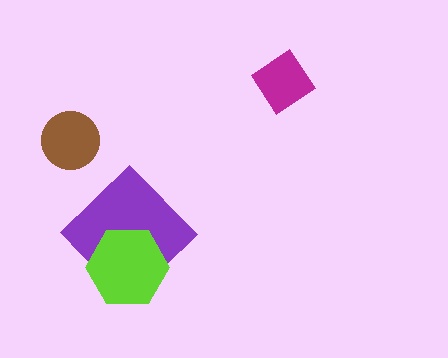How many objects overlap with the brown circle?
0 objects overlap with the brown circle.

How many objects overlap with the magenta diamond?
0 objects overlap with the magenta diamond.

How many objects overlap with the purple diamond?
1 object overlaps with the purple diamond.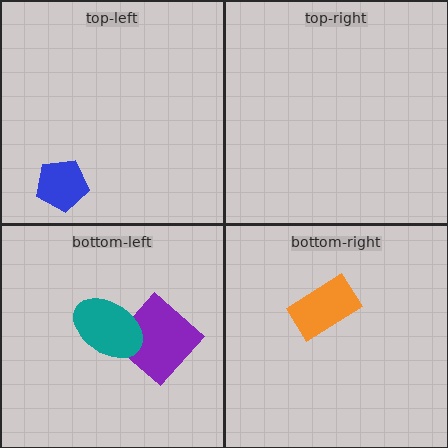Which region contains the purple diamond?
The bottom-left region.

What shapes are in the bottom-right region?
The orange rectangle.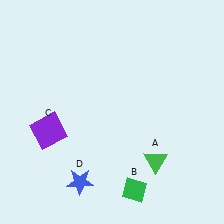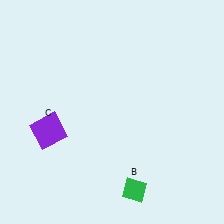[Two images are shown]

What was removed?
The green triangle (A), the blue star (D) were removed in Image 2.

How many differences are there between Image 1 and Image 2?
There are 2 differences between the two images.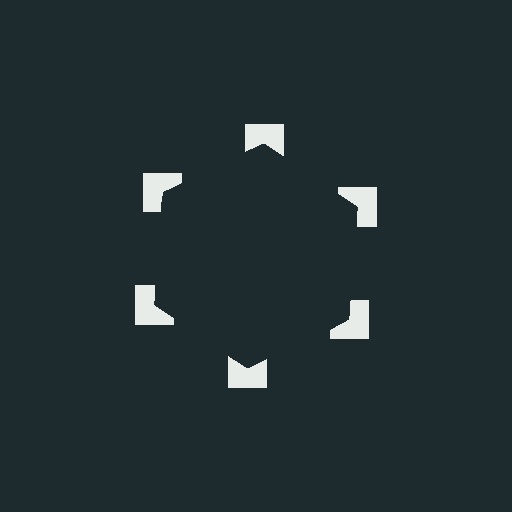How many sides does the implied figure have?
6 sides.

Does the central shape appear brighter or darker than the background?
It typically appears slightly darker than the background, even though no actual brightness change is drawn.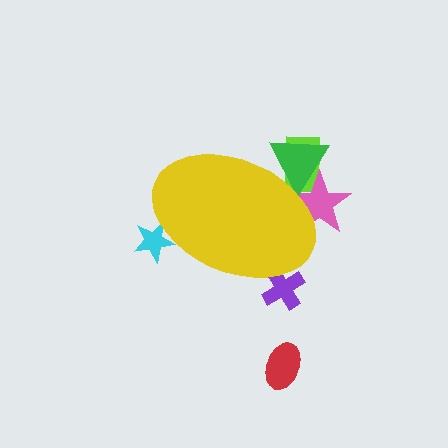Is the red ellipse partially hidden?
No, the red ellipse is fully visible.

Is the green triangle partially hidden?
Yes, the green triangle is partially hidden behind the yellow ellipse.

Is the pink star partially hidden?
Yes, the pink star is partially hidden behind the yellow ellipse.